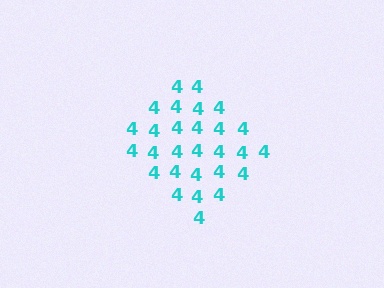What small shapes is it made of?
It is made of small digit 4's.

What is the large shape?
The large shape is a diamond.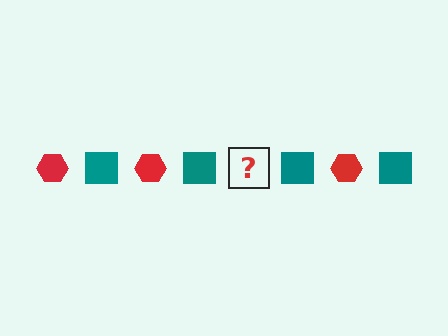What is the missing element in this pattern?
The missing element is a red hexagon.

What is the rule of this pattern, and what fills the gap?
The rule is that the pattern alternates between red hexagon and teal square. The gap should be filled with a red hexagon.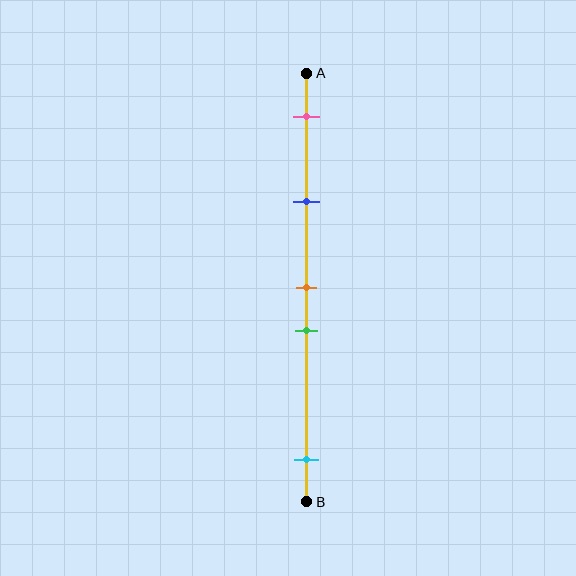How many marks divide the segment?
There are 5 marks dividing the segment.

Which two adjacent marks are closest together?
The orange and green marks are the closest adjacent pair.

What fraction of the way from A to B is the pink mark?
The pink mark is approximately 10% (0.1) of the way from A to B.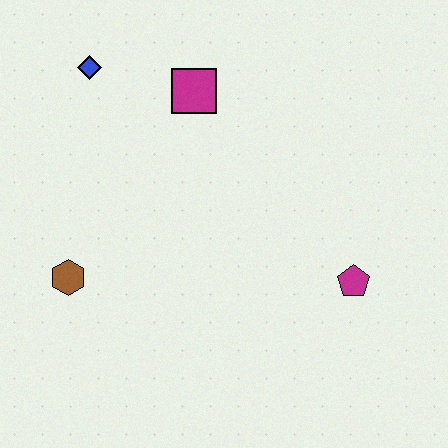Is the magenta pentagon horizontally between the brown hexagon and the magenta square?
No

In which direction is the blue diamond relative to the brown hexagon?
The blue diamond is above the brown hexagon.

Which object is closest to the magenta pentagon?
The magenta square is closest to the magenta pentagon.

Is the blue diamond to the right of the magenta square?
No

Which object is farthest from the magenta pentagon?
The blue diamond is farthest from the magenta pentagon.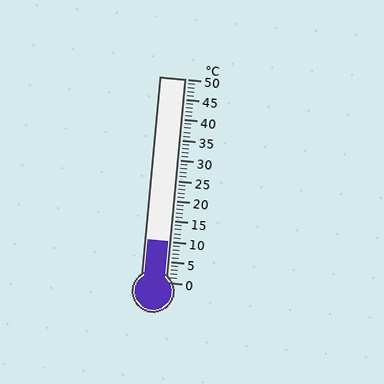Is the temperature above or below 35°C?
The temperature is below 35°C.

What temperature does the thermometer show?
The thermometer shows approximately 10°C.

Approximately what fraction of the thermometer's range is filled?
The thermometer is filled to approximately 20% of its range.